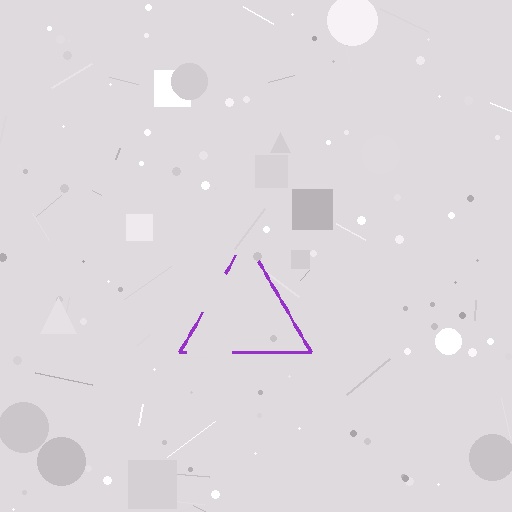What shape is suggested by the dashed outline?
The dashed outline suggests a triangle.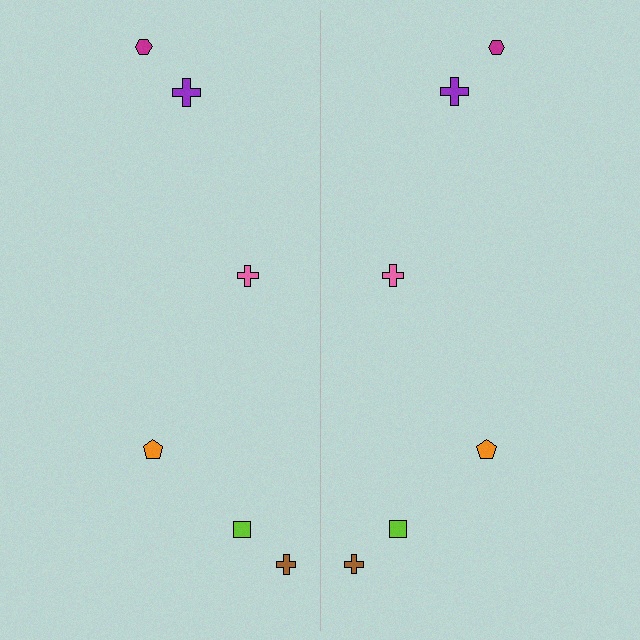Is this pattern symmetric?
Yes, this pattern has bilateral (reflection) symmetry.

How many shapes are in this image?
There are 12 shapes in this image.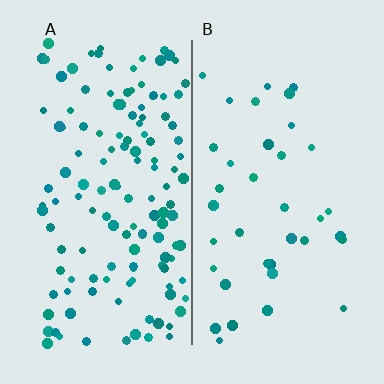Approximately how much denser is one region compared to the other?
Approximately 3.5× — region A over region B.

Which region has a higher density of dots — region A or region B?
A (the left).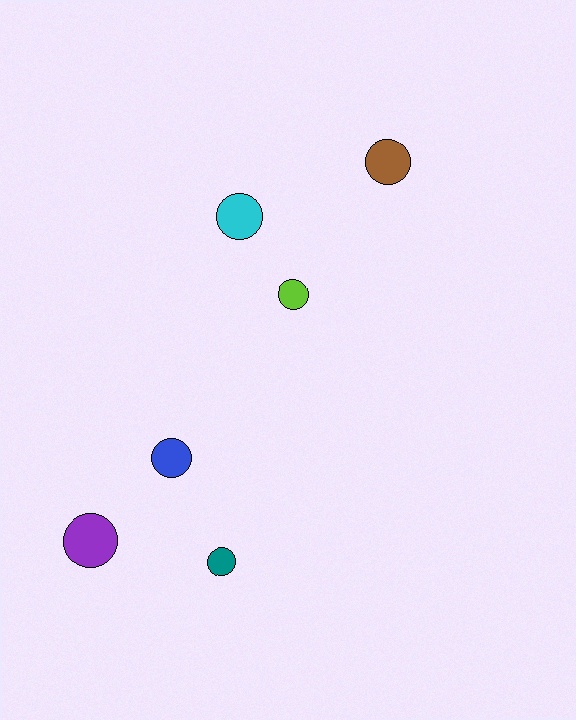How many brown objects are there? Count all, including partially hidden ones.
There is 1 brown object.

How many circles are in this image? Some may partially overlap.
There are 6 circles.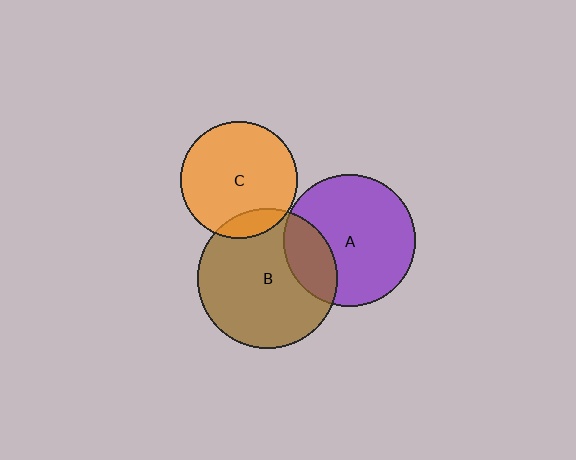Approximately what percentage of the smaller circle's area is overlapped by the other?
Approximately 15%.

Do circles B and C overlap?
Yes.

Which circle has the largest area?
Circle B (brown).